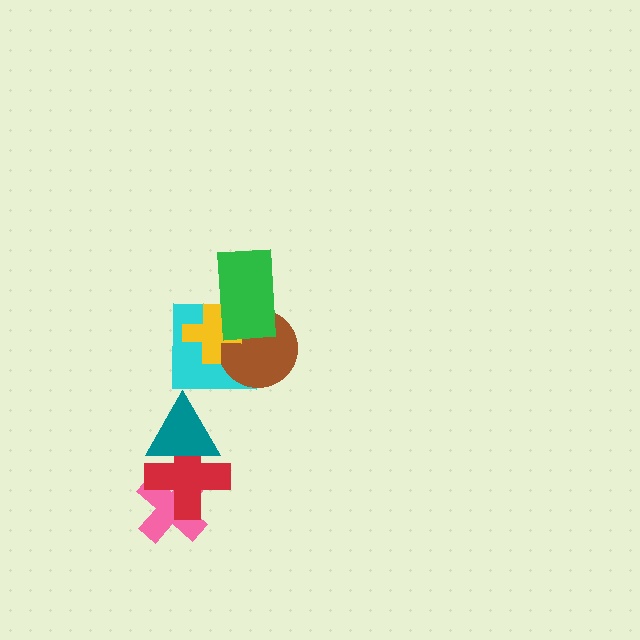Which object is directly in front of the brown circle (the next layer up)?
The yellow cross is directly in front of the brown circle.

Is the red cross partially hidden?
Yes, it is partially covered by another shape.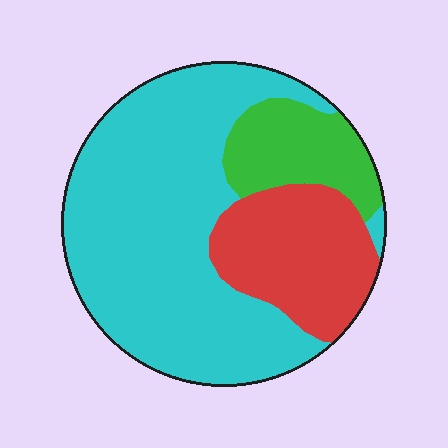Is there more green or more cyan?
Cyan.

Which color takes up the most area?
Cyan, at roughly 65%.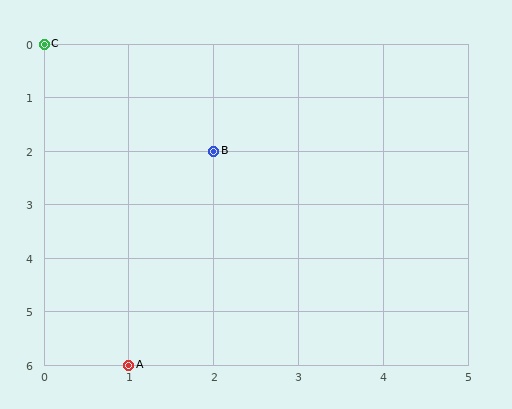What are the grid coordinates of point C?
Point C is at grid coordinates (0, 0).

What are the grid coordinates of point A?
Point A is at grid coordinates (1, 6).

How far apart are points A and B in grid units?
Points A and B are 1 column and 4 rows apart (about 4.1 grid units diagonally).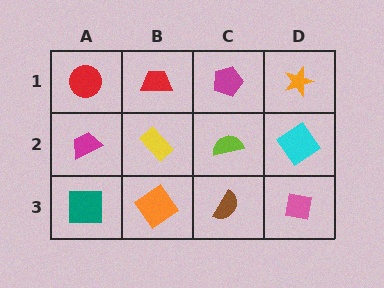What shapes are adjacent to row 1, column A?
A magenta trapezoid (row 2, column A), a red trapezoid (row 1, column B).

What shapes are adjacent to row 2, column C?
A magenta pentagon (row 1, column C), a brown semicircle (row 3, column C), a yellow rectangle (row 2, column B), a cyan diamond (row 2, column D).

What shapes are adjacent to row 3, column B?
A yellow rectangle (row 2, column B), a teal square (row 3, column A), a brown semicircle (row 3, column C).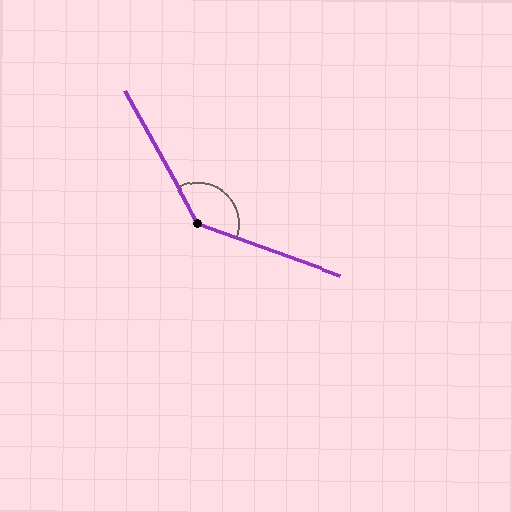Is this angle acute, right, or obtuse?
It is obtuse.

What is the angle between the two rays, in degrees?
Approximately 139 degrees.